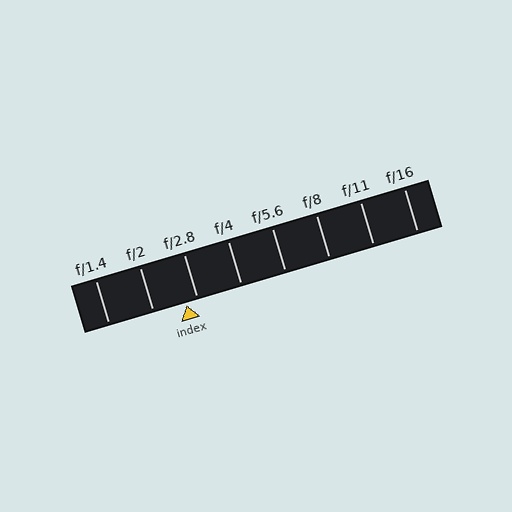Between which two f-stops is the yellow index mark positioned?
The index mark is between f/2 and f/2.8.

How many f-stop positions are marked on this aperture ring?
There are 8 f-stop positions marked.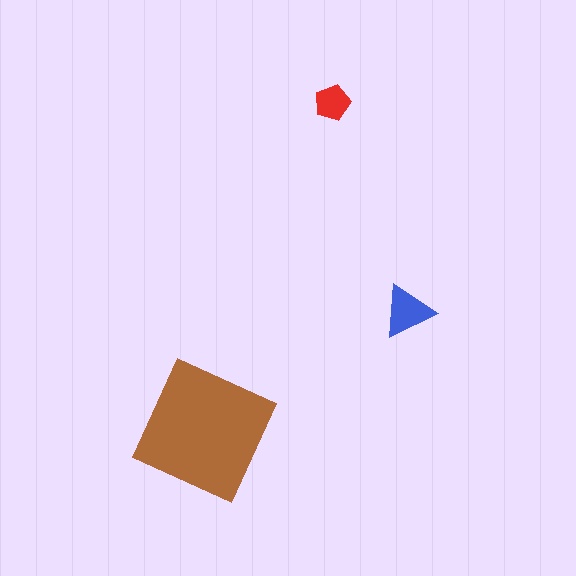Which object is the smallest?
The red pentagon.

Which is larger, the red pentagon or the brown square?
The brown square.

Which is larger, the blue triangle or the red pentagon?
The blue triangle.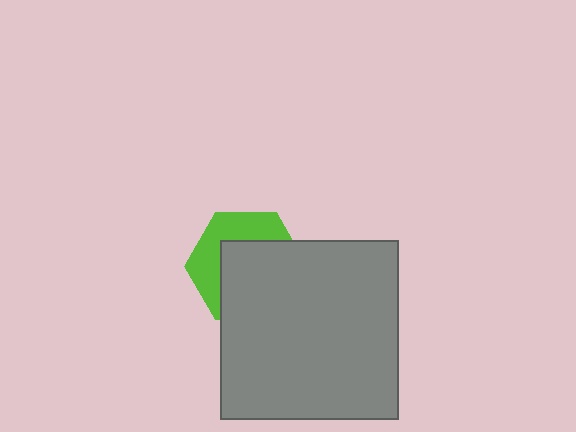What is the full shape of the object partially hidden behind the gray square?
The partially hidden object is a lime hexagon.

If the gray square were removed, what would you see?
You would see the complete lime hexagon.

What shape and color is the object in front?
The object in front is a gray square.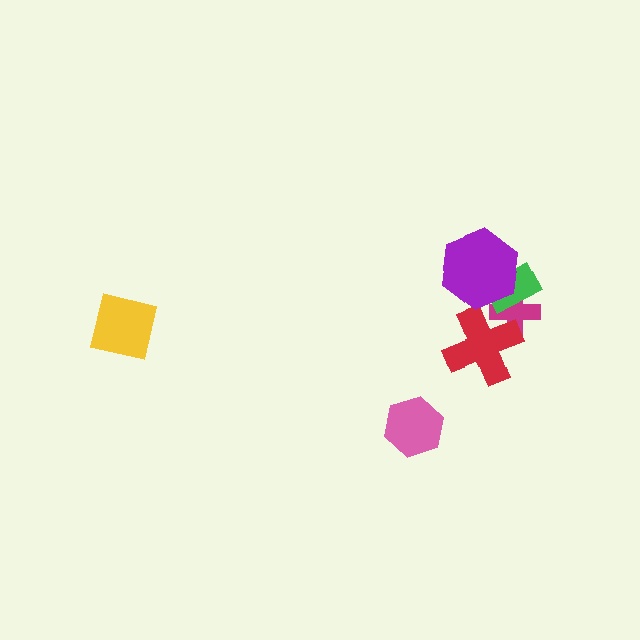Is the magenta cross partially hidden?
Yes, it is partially covered by another shape.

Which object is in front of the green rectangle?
The purple hexagon is in front of the green rectangle.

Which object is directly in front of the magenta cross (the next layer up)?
The red cross is directly in front of the magenta cross.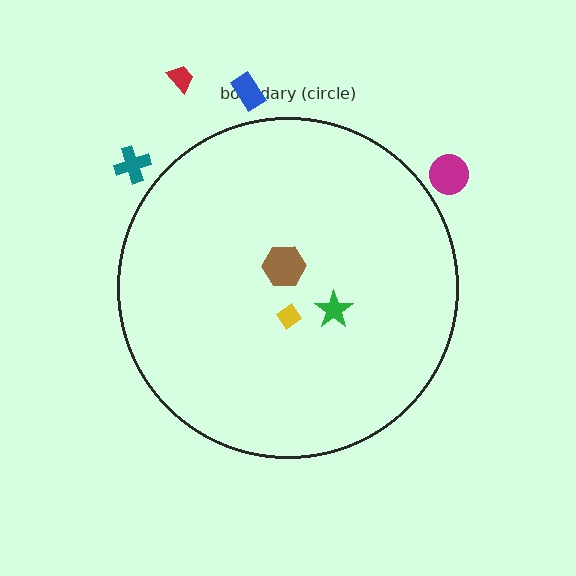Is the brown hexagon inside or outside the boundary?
Inside.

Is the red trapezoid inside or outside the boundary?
Outside.